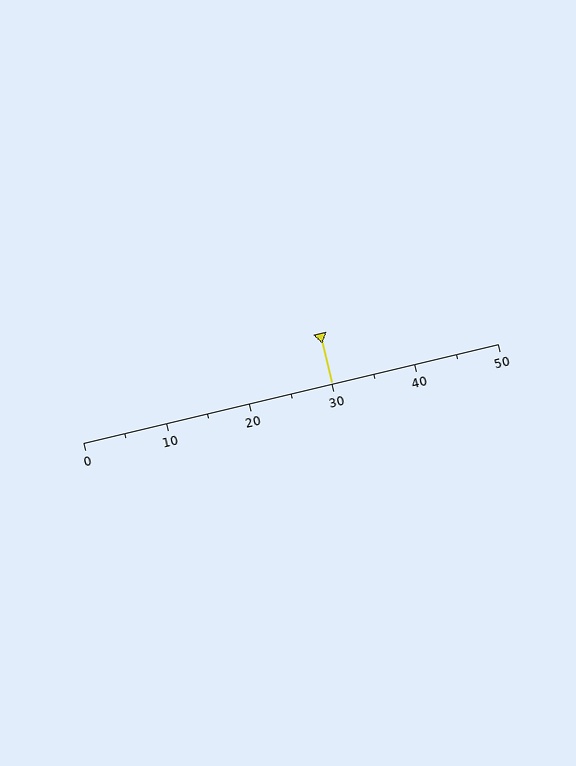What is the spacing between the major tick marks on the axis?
The major ticks are spaced 10 apart.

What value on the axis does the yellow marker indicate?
The marker indicates approximately 30.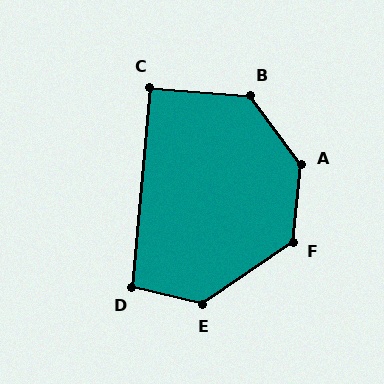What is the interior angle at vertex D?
Approximately 99 degrees (obtuse).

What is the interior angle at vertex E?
Approximately 132 degrees (obtuse).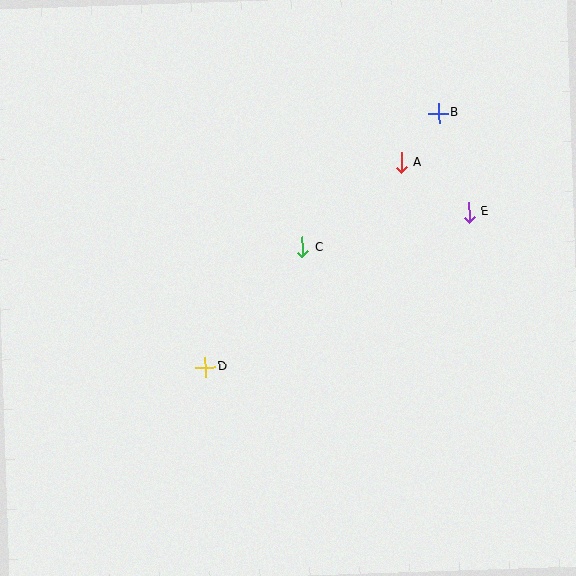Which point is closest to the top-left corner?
Point C is closest to the top-left corner.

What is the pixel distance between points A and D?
The distance between A and D is 283 pixels.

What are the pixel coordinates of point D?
Point D is at (205, 367).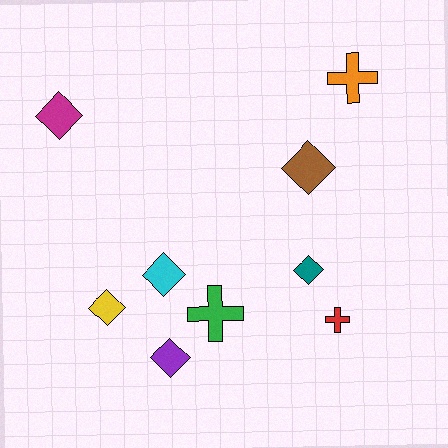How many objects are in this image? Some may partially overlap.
There are 9 objects.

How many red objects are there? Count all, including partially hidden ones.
There is 1 red object.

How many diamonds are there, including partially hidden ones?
There are 6 diamonds.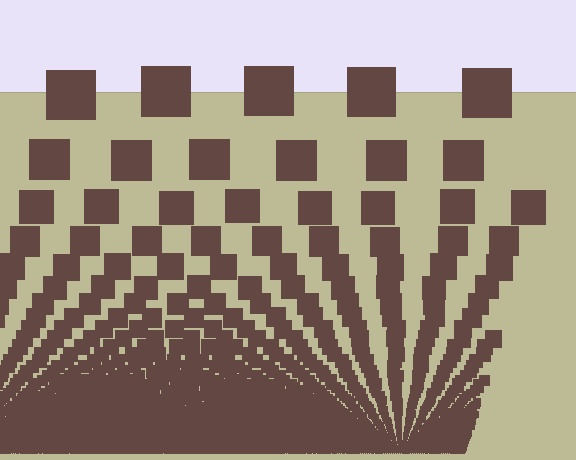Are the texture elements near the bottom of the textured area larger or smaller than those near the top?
Smaller. The gradient is inverted — elements near the bottom are smaller and denser.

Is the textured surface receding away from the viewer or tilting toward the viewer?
The surface appears to tilt toward the viewer. Texture elements get larger and sparser toward the top.